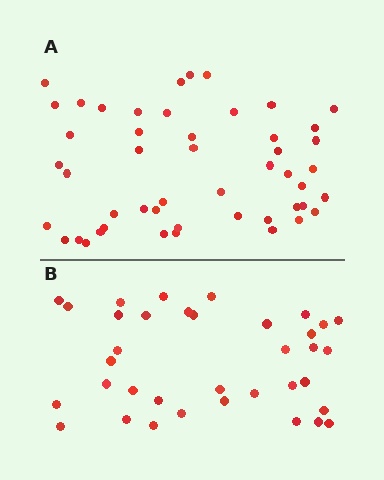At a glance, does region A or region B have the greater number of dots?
Region A (the top region) has more dots.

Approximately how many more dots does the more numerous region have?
Region A has approximately 15 more dots than region B.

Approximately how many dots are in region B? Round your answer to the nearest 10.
About 40 dots. (The exact count is 36, which rounds to 40.)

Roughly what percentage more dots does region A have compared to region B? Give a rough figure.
About 35% more.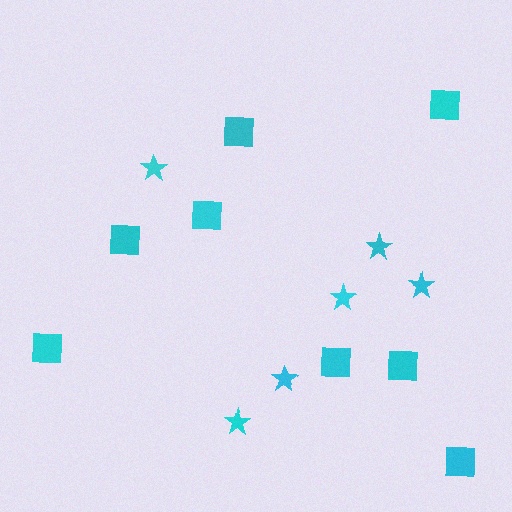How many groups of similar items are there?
There are 2 groups: one group of stars (6) and one group of squares (8).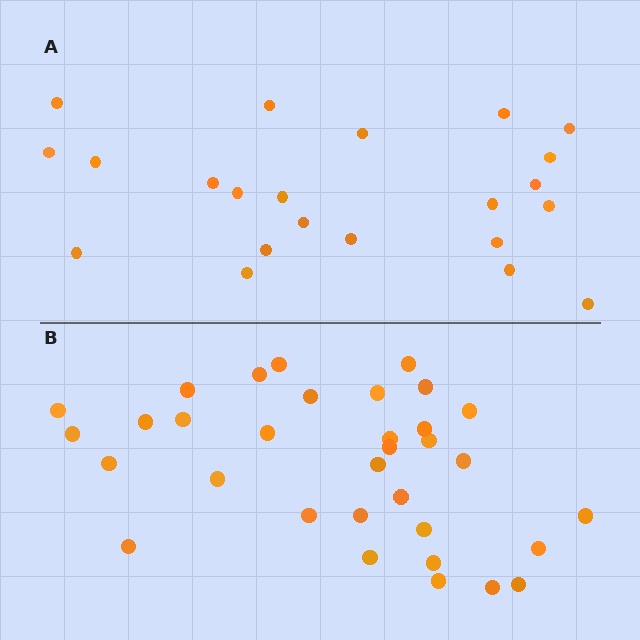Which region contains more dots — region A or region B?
Region B (the bottom region) has more dots.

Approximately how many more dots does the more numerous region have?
Region B has roughly 12 or so more dots than region A.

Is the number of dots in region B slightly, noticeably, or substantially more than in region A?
Region B has substantially more. The ratio is roughly 1.5 to 1.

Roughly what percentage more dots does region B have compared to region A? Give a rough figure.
About 50% more.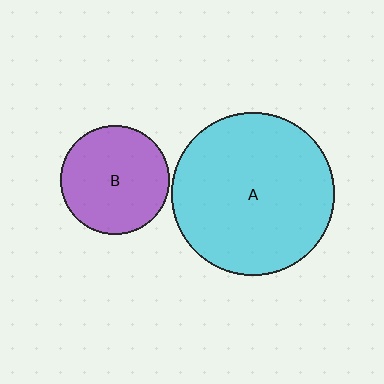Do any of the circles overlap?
No, none of the circles overlap.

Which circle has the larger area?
Circle A (cyan).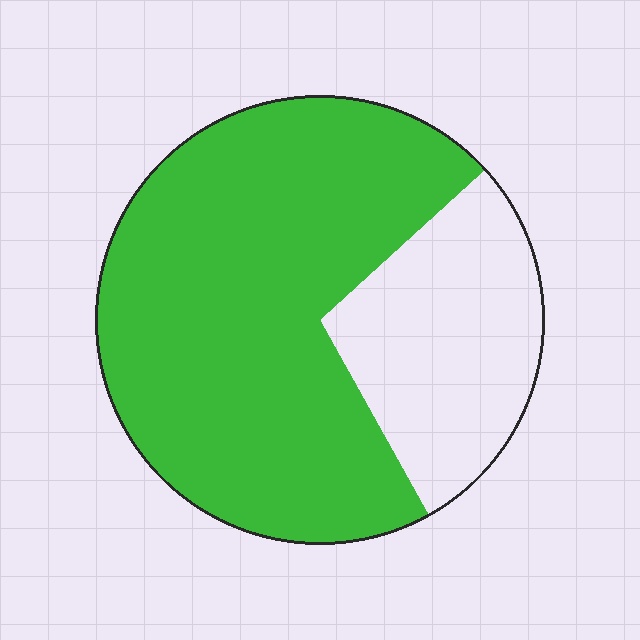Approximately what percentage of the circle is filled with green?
Approximately 70%.